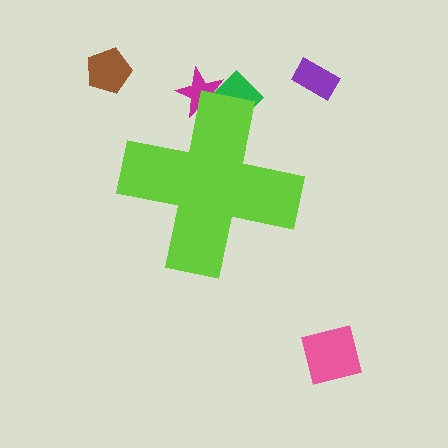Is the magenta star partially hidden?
Yes, the magenta star is partially hidden behind the lime cross.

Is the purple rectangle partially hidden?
No, the purple rectangle is fully visible.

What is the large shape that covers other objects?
A lime cross.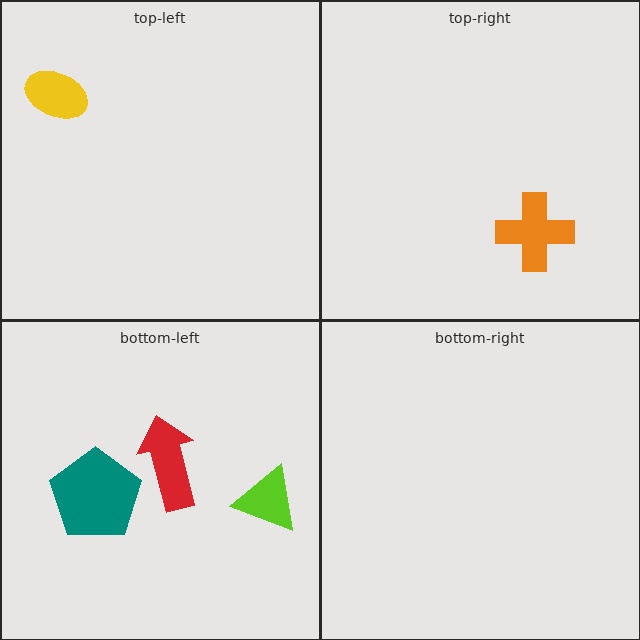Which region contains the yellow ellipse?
The top-left region.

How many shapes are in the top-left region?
1.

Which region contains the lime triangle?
The bottom-left region.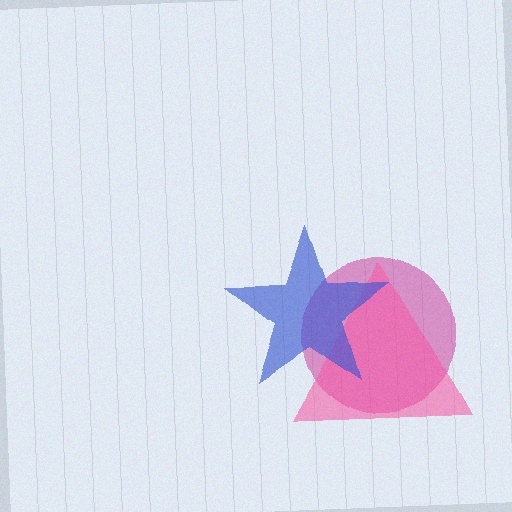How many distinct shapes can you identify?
There are 3 distinct shapes: a magenta circle, a pink triangle, a blue star.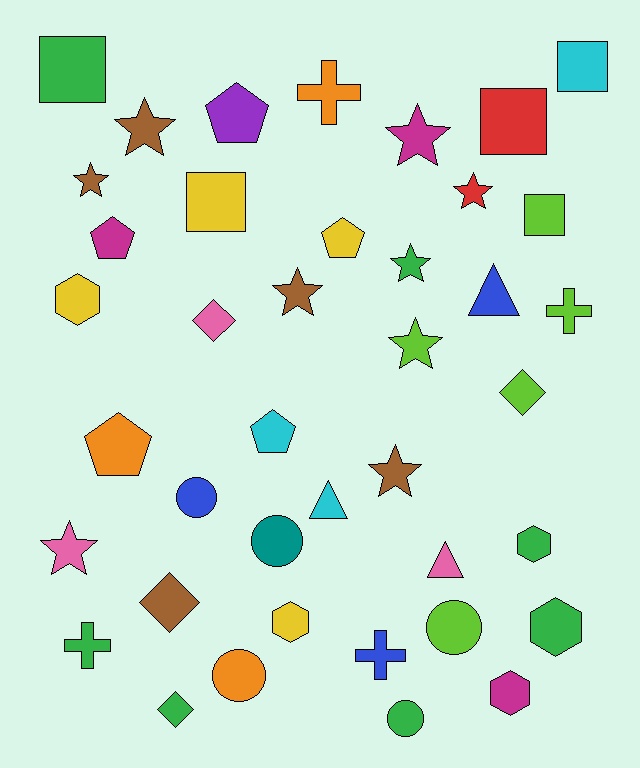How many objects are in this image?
There are 40 objects.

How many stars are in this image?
There are 9 stars.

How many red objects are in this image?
There are 2 red objects.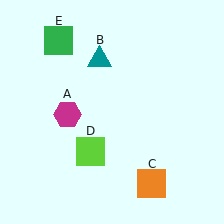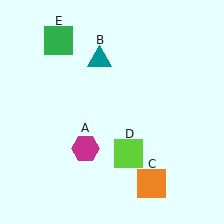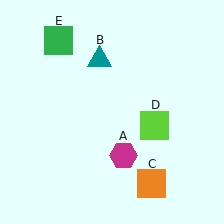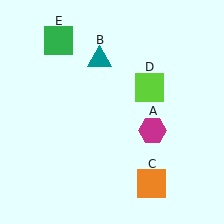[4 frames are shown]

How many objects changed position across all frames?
2 objects changed position: magenta hexagon (object A), lime square (object D).